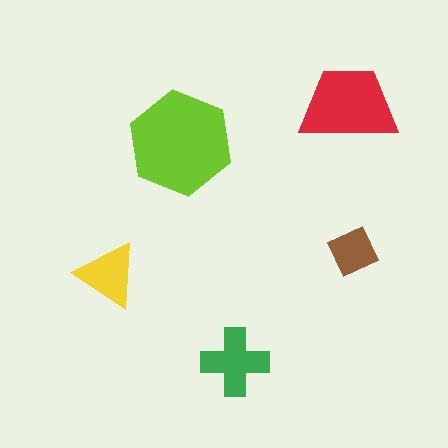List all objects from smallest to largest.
The brown square, the yellow triangle, the green cross, the red trapezoid, the lime hexagon.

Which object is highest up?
The red trapezoid is topmost.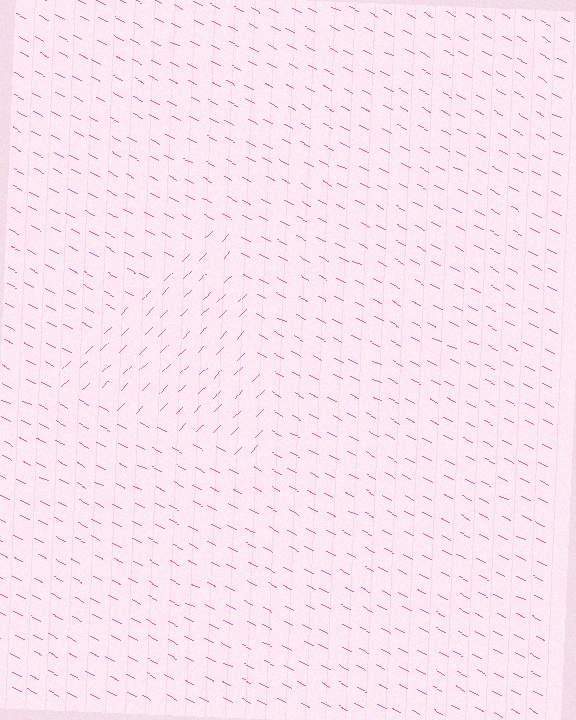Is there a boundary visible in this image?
Yes, there is a texture boundary formed by a change in line orientation.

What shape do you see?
I see a triangle.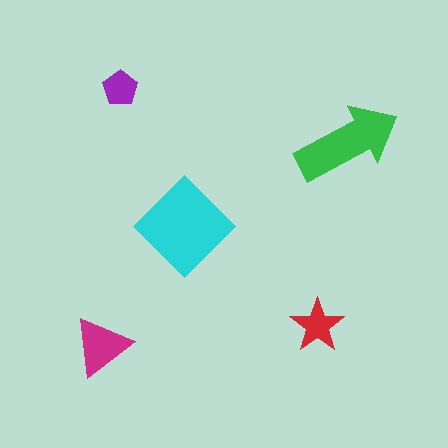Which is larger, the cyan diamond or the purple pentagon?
The cyan diamond.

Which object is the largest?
The cyan diamond.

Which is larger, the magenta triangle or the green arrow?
The green arrow.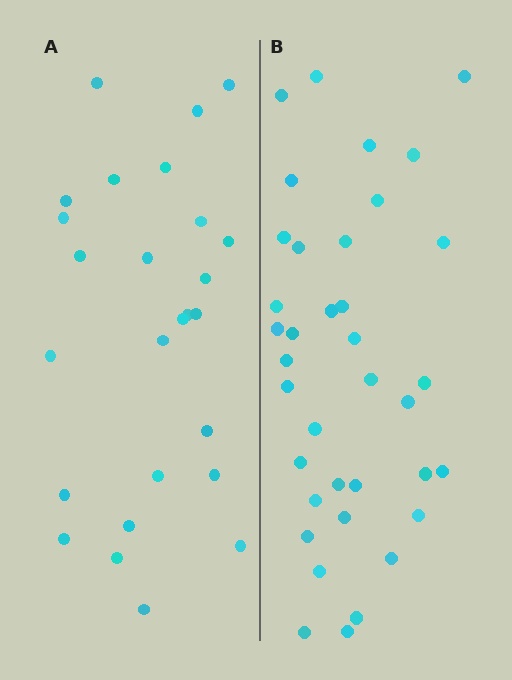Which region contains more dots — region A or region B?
Region B (the right region) has more dots.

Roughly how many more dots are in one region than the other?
Region B has roughly 12 or so more dots than region A.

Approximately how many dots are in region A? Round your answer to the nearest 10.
About 30 dots. (The exact count is 26, which rounds to 30.)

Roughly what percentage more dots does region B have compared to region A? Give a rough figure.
About 40% more.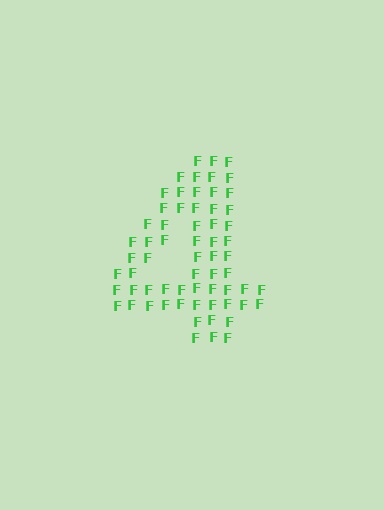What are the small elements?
The small elements are letter F's.